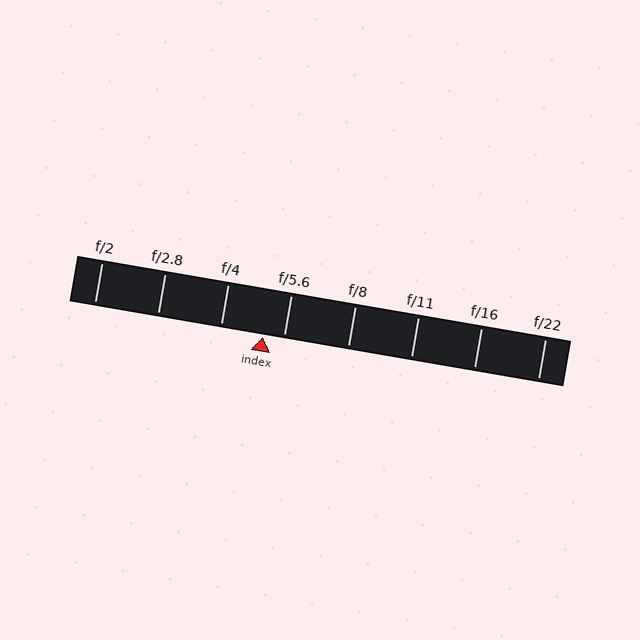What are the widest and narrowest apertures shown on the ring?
The widest aperture shown is f/2 and the narrowest is f/22.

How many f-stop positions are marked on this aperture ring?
There are 8 f-stop positions marked.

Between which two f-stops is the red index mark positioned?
The index mark is between f/4 and f/5.6.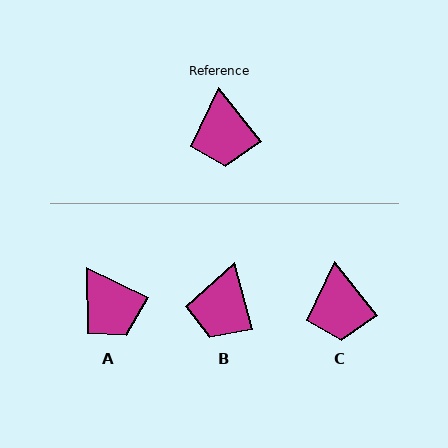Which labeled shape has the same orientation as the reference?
C.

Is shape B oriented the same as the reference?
No, it is off by about 23 degrees.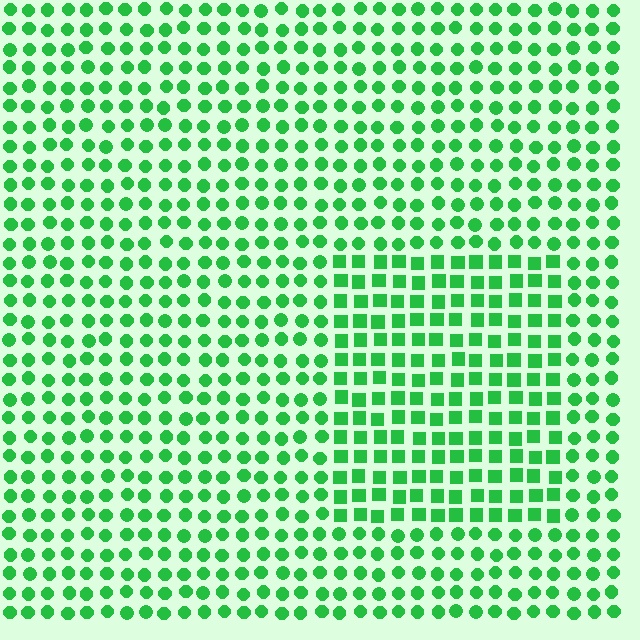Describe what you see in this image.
The image is filled with small green elements arranged in a uniform grid. A rectangle-shaped region contains squares, while the surrounding area contains circles. The boundary is defined purely by the change in element shape.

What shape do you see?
I see a rectangle.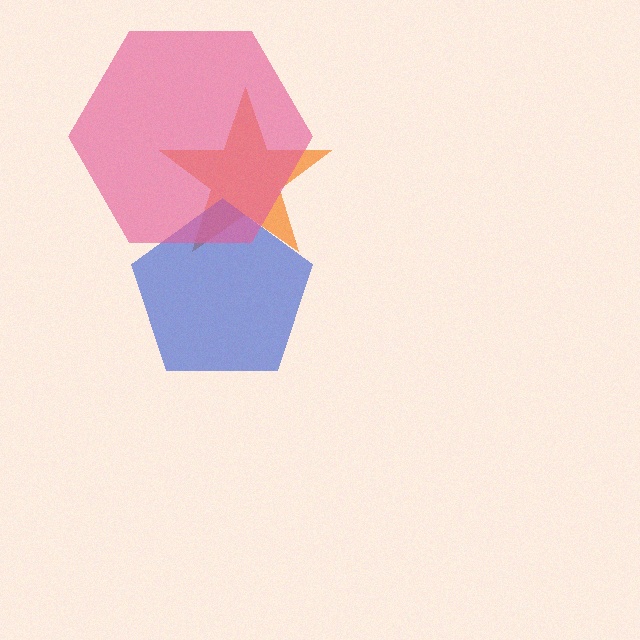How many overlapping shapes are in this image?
There are 3 overlapping shapes in the image.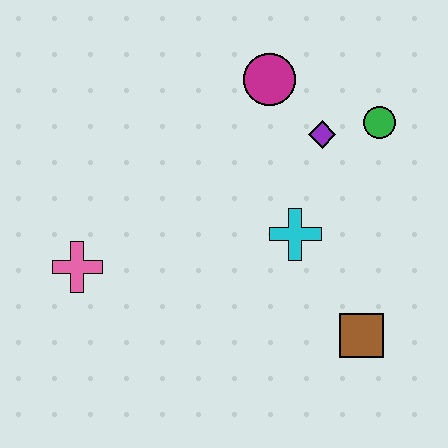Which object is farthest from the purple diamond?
The pink cross is farthest from the purple diamond.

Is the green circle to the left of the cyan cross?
No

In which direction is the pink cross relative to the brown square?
The pink cross is to the left of the brown square.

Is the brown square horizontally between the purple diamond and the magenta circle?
No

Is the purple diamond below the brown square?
No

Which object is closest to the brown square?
The cyan cross is closest to the brown square.